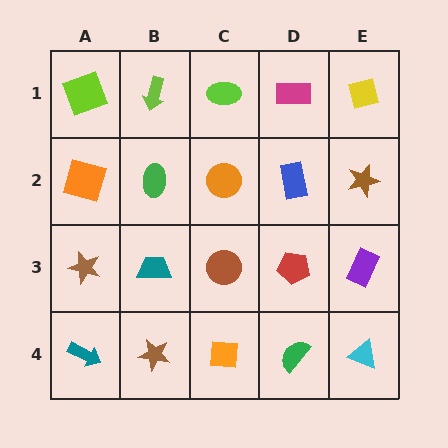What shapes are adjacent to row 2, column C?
A lime ellipse (row 1, column C), a brown circle (row 3, column C), a green ellipse (row 2, column B), a blue rectangle (row 2, column D).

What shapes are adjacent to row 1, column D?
A blue rectangle (row 2, column D), a lime ellipse (row 1, column C), a yellow square (row 1, column E).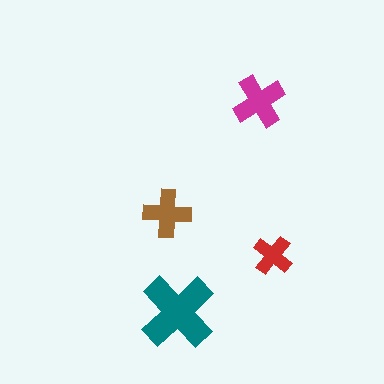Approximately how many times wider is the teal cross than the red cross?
About 2 times wider.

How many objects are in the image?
There are 4 objects in the image.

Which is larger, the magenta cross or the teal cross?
The teal one.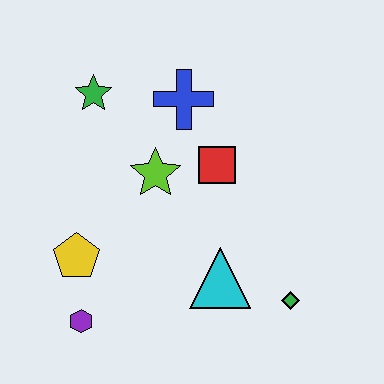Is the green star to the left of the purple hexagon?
No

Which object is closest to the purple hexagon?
The yellow pentagon is closest to the purple hexagon.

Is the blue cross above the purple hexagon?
Yes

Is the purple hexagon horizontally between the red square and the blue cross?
No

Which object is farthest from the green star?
The green diamond is farthest from the green star.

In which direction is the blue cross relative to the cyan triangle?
The blue cross is above the cyan triangle.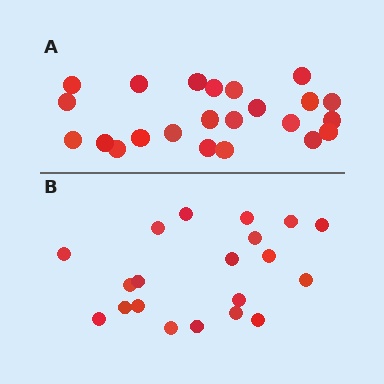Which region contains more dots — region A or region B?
Region A (the top region) has more dots.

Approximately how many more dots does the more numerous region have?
Region A has just a few more — roughly 2 or 3 more dots than region B.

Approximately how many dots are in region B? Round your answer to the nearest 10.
About 20 dots.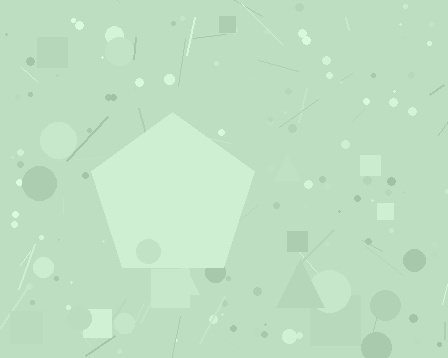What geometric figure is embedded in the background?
A pentagon is embedded in the background.